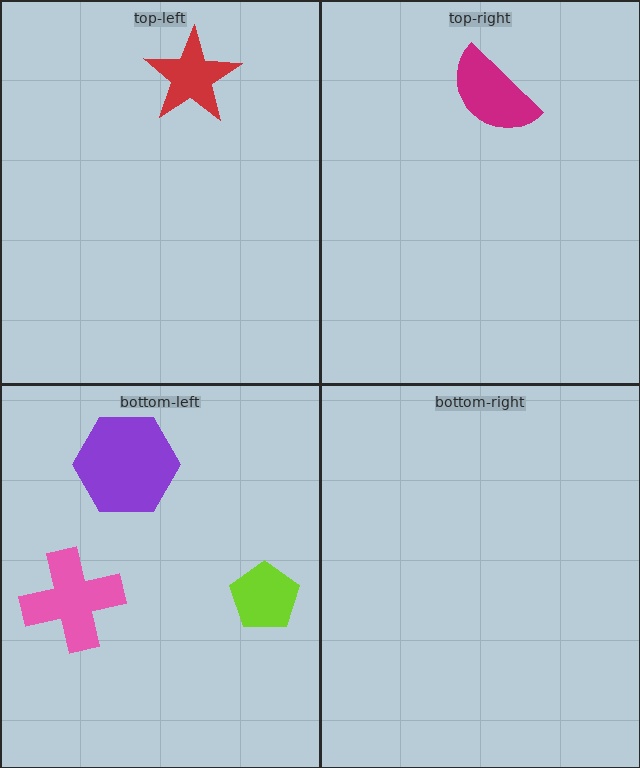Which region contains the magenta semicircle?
The top-right region.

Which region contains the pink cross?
The bottom-left region.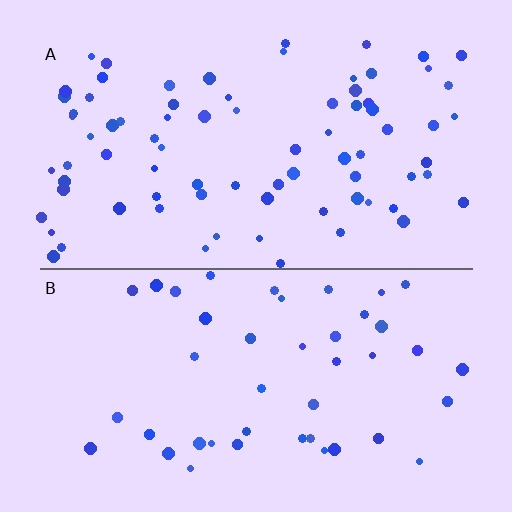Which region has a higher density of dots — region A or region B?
A (the top).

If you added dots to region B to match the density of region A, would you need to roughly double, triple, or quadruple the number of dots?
Approximately double.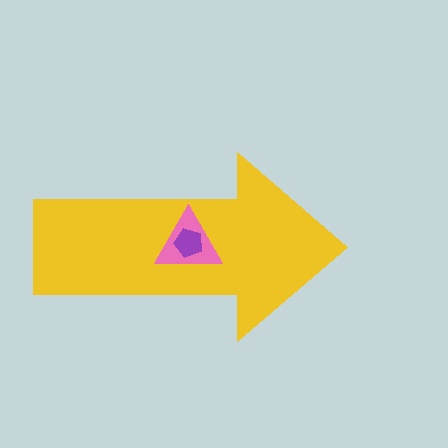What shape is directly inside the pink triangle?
The purple pentagon.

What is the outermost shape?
The yellow arrow.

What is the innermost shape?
The purple pentagon.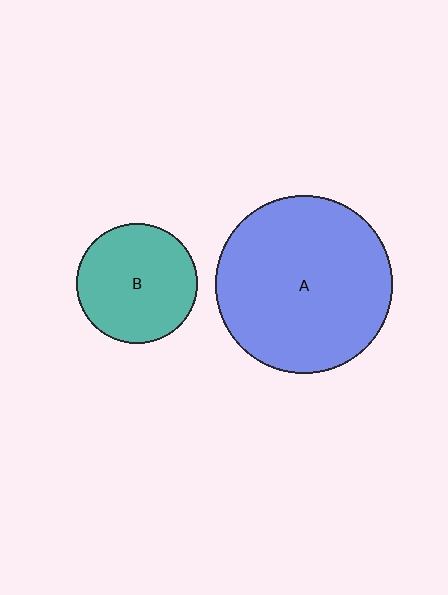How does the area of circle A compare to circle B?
Approximately 2.2 times.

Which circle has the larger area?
Circle A (blue).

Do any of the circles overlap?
No, none of the circles overlap.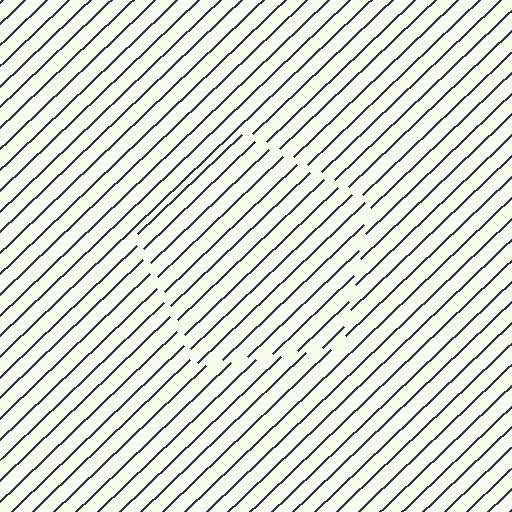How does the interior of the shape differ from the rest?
The interior of the shape contains the same grating, shifted by half a period — the contour is defined by the phase discontinuity where line-ends from the inner and outer gratings abut.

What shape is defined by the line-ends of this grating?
An illusory pentagon. The interior of the shape contains the same grating, shifted by half a period — the contour is defined by the phase discontinuity where line-ends from the inner and outer gratings abut.